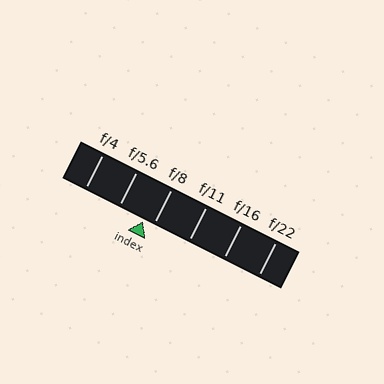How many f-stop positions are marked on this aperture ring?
There are 6 f-stop positions marked.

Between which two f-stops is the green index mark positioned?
The index mark is between f/5.6 and f/8.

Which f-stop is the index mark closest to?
The index mark is closest to f/8.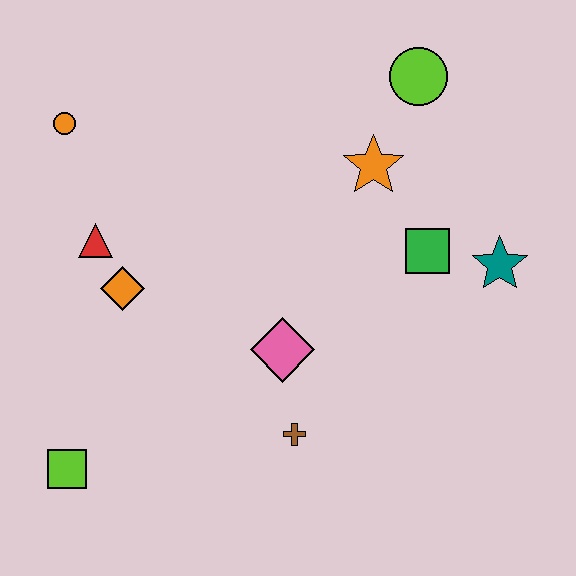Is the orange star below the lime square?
No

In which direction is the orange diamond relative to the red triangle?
The orange diamond is below the red triangle.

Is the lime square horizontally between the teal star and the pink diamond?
No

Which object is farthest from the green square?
The lime square is farthest from the green square.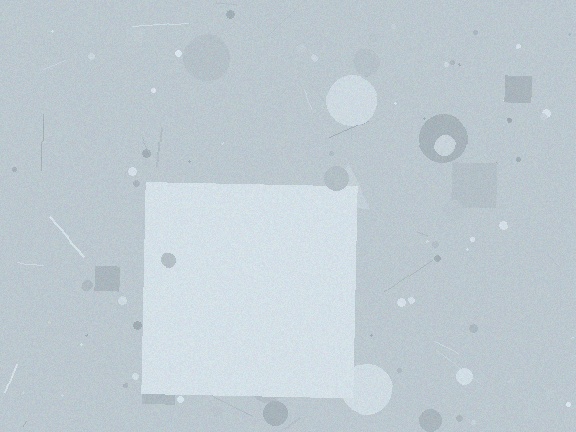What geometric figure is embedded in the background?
A square is embedded in the background.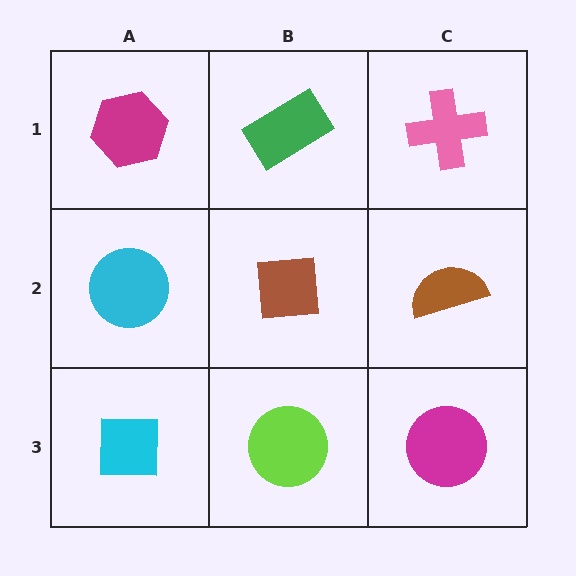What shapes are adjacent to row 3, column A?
A cyan circle (row 2, column A), a lime circle (row 3, column B).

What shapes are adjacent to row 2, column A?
A magenta hexagon (row 1, column A), a cyan square (row 3, column A), a brown square (row 2, column B).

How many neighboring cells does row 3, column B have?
3.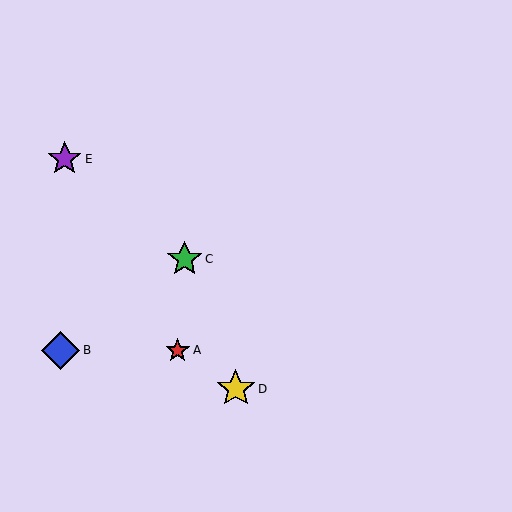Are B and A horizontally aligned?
Yes, both are at y≈350.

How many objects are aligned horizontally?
2 objects (A, B) are aligned horizontally.